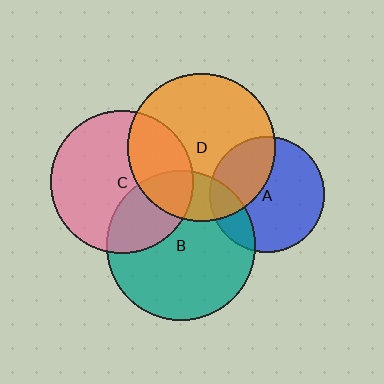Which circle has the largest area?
Circle B (teal).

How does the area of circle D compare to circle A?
Approximately 1.6 times.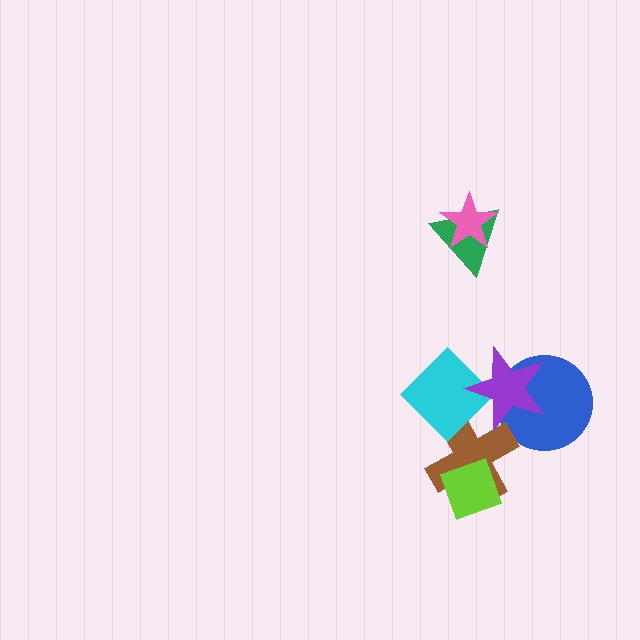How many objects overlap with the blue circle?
1 object overlaps with the blue circle.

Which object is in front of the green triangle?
The pink star is in front of the green triangle.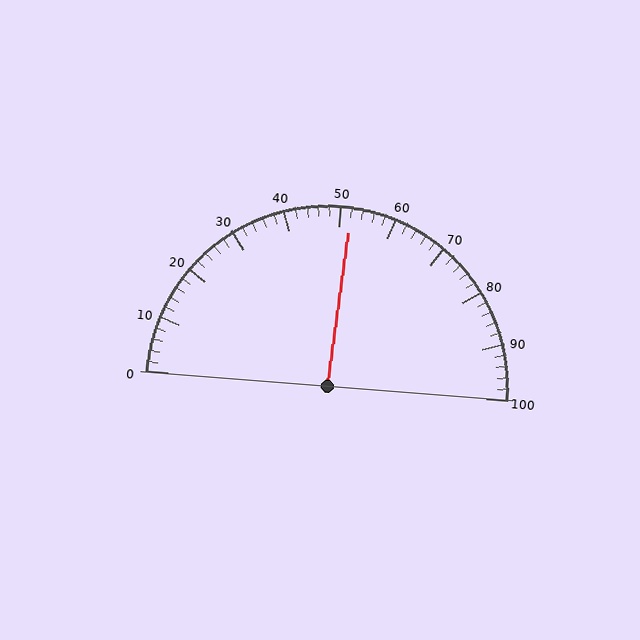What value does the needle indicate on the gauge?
The needle indicates approximately 52.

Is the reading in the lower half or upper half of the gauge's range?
The reading is in the upper half of the range (0 to 100).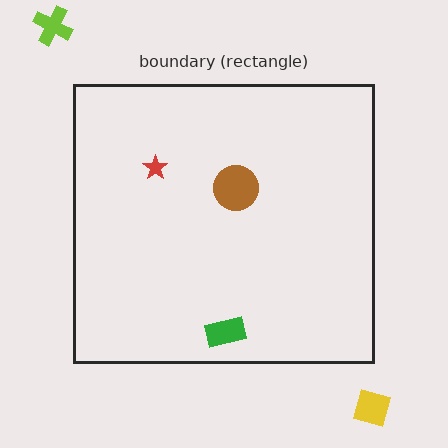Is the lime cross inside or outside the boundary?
Outside.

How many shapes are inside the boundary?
3 inside, 2 outside.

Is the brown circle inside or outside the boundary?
Inside.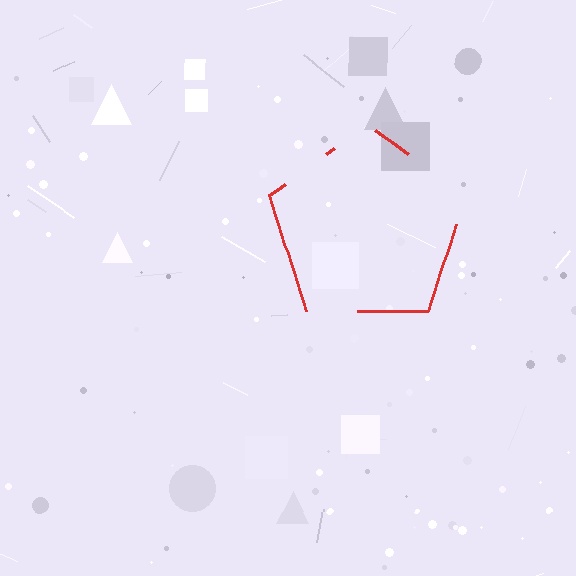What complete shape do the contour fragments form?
The contour fragments form a pentagon.